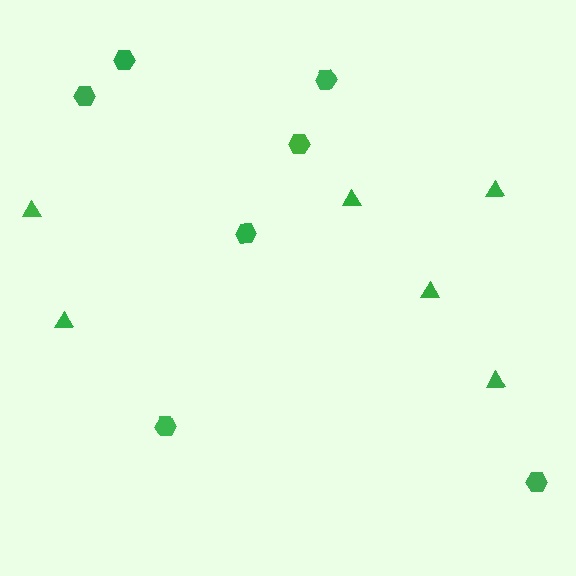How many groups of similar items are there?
There are 2 groups: one group of hexagons (7) and one group of triangles (6).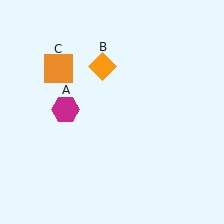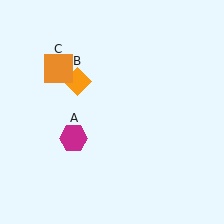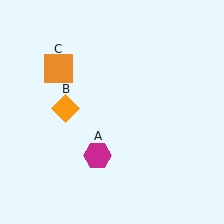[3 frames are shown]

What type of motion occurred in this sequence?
The magenta hexagon (object A), orange diamond (object B) rotated counterclockwise around the center of the scene.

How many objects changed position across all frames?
2 objects changed position: magenta hexagon (object A), orange diamond (object B).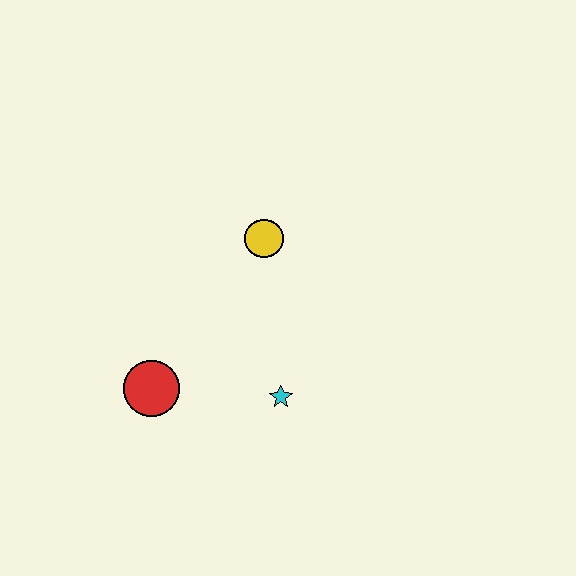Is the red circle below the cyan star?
No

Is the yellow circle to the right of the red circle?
Yes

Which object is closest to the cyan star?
The red circle is closest to the cyan star.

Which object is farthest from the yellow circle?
The red circle is farthest from the yellow circle.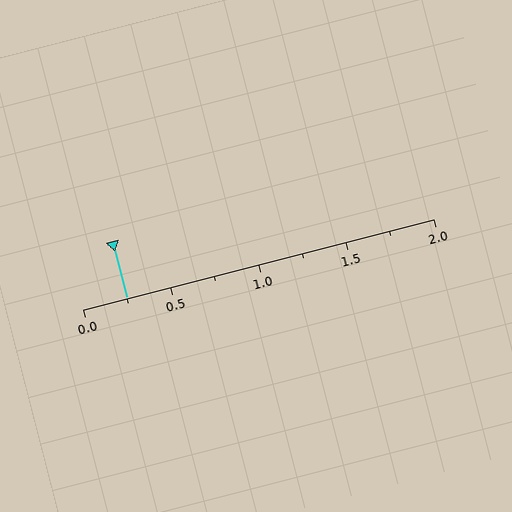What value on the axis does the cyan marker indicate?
The marker indicates approximately 0.25.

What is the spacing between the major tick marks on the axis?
The major ticks are spaced 0.5 apart.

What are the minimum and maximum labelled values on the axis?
The axis runs from 0.0 to 2.0.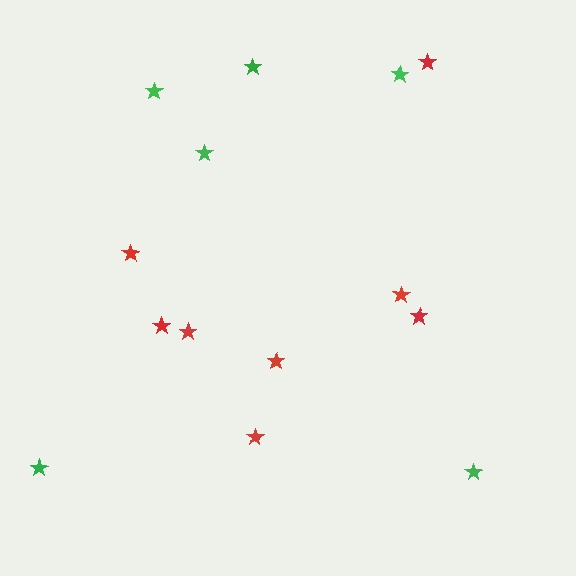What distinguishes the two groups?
There are 2 groups: one group of red stars (8) and one group of green stars (6).